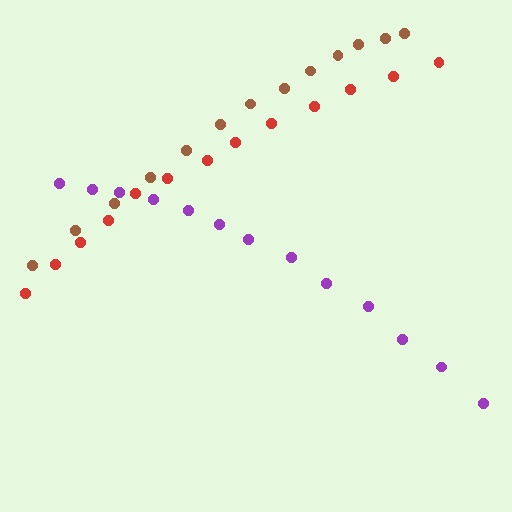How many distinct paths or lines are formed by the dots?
There are 3 distinct paths.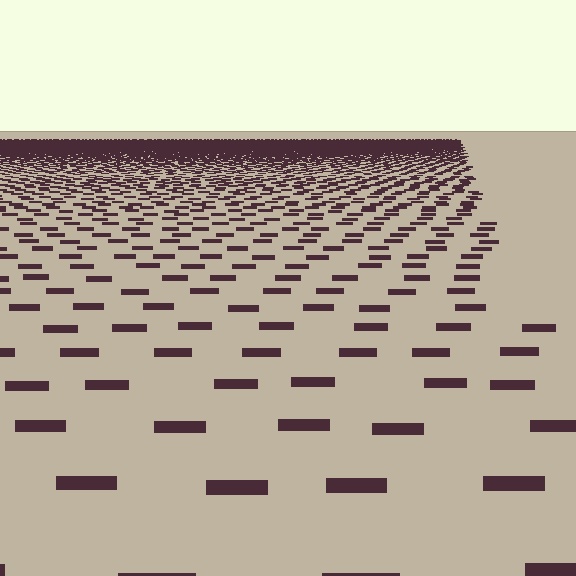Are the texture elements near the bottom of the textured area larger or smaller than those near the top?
Larger. Near the bottom, elements are closer to the viewer and appear at a bigger on-screen size.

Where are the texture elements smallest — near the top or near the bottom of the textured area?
Near the top.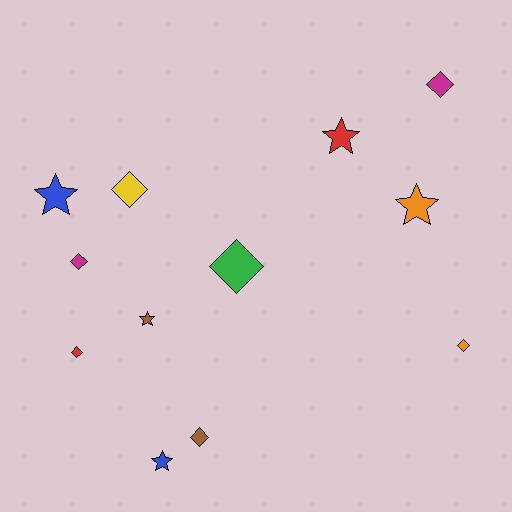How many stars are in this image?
There are 5 stars.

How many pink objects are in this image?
There are no pink objects.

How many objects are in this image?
There are 12 objects.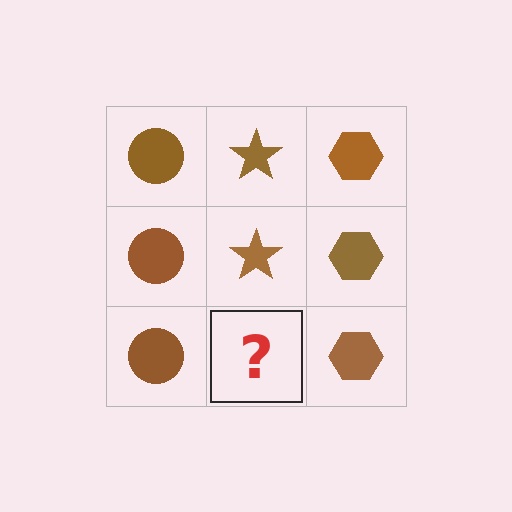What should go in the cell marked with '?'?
The missing cell should contain a brown star.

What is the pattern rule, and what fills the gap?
The rule is that each column has a consistent shape. The gap should be filled with a brown star.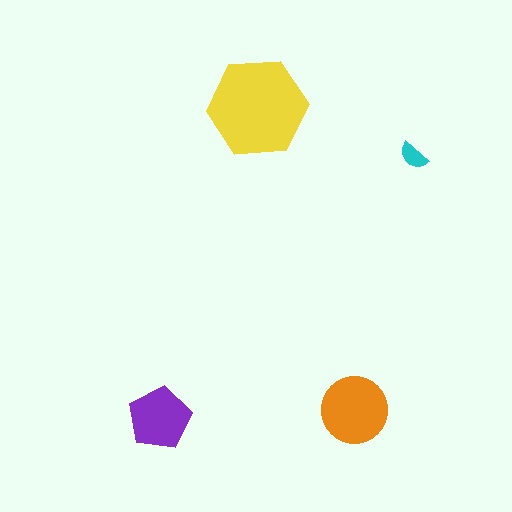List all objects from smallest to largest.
The cyan semicircle, the purple pentagon, the orange circle, the yellow hexagon.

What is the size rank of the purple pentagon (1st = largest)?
3rd.